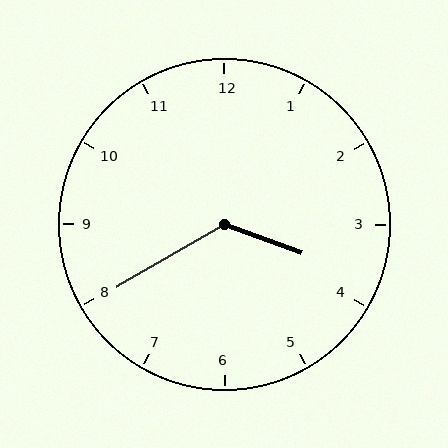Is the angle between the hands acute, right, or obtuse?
It is obtuse.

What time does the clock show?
3:40.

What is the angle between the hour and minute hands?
Approximately 130 degrees.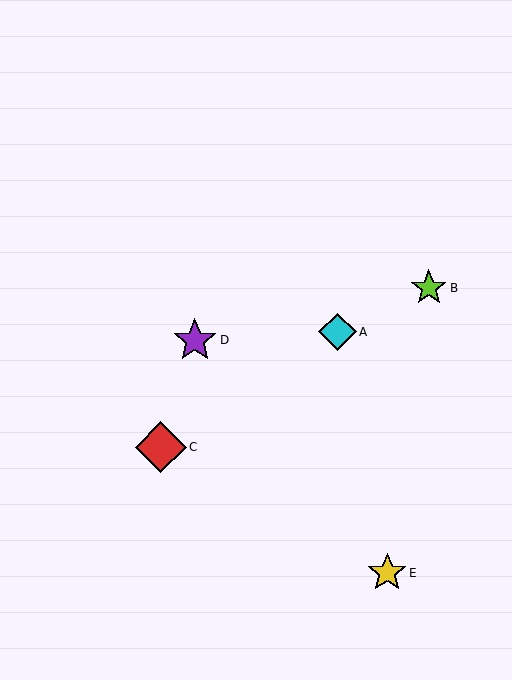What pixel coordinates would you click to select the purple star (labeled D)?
Click at (195, 340) to select the purple star D.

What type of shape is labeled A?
Shape A is a cyan diamond.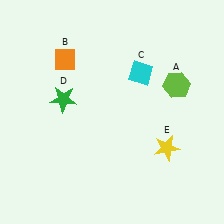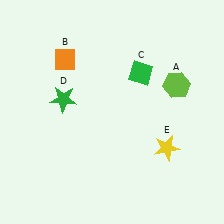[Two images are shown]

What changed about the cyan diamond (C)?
In Image 1, C is cyan. In Image 2, it changed to green.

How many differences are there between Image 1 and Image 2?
There is 1 difference between the two images.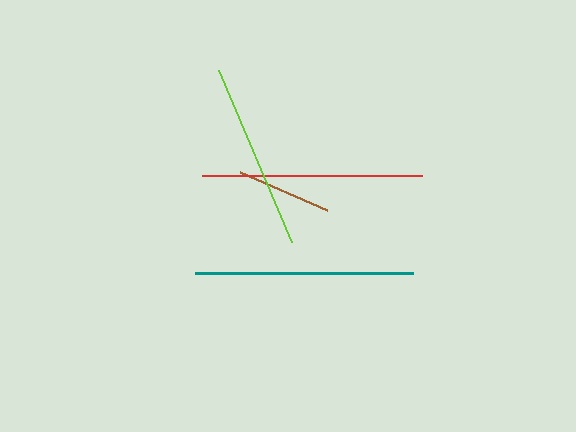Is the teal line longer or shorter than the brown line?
The teal line is longer than the brown line.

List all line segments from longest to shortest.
From longest to shortest: red, teal, lime, brown.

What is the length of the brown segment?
The brown segment is approximately 95 pixels long.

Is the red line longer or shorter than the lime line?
The red line is longer than the lime line.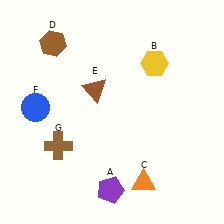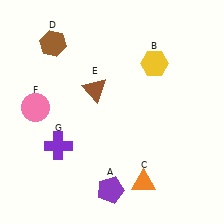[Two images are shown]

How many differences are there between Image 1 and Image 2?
There are 2 differences between the two images.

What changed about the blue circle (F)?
In Image 1, F is blue. In Image 2, it changed to pink.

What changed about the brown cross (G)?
In Image 1, G is brown. In Image 2, it changed to purple.